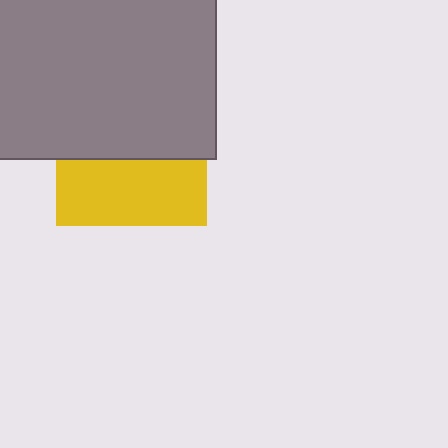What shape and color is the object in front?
The object in front is a gray rectangle.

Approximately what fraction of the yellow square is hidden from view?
Roughly 56% of the yellow square is hidden behind the gray rectangle.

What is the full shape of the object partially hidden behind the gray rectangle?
The partially hidden object is a yellow square.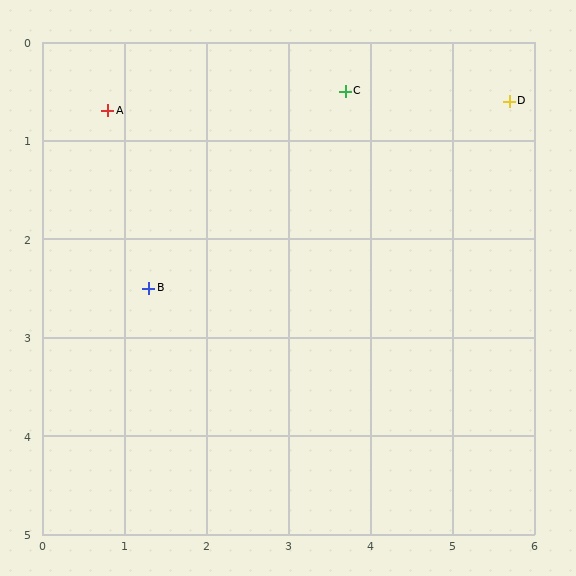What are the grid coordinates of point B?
Point B is at approximately (1.3, 2.5).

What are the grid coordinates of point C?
Point C is at approximately (3.7, 0.5).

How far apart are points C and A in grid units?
Points C and A are about 2.9 grid units apart.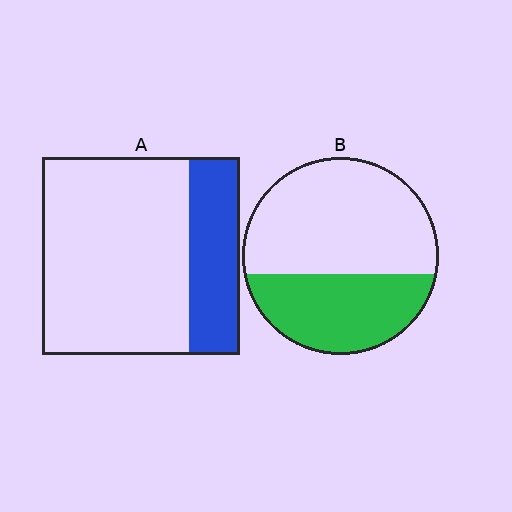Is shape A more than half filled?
No.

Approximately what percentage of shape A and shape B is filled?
A is approximately 25% and B is approximately 40%.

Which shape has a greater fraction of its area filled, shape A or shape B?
Shape B.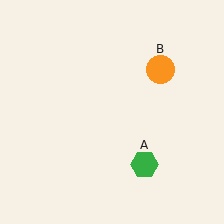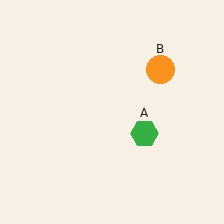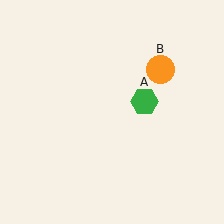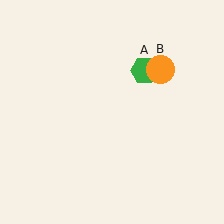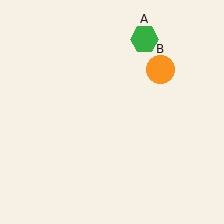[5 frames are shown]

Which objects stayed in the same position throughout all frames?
Orange circle (object B) remained stationary.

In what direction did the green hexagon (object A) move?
The green hexagon (object A) moved up.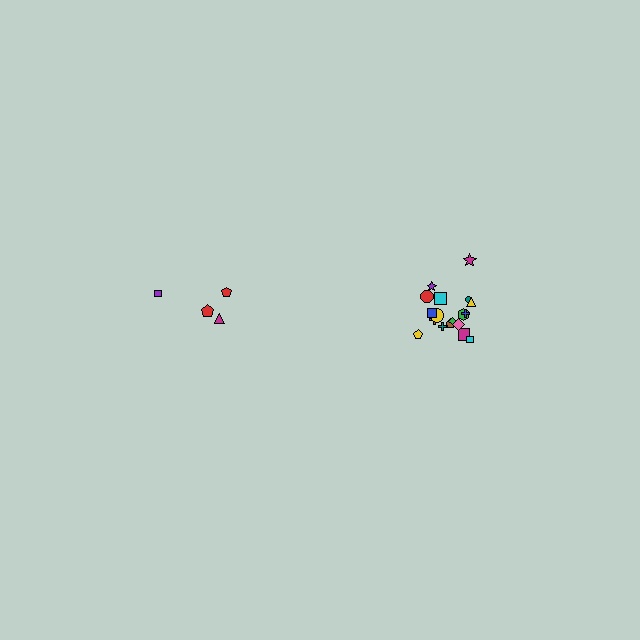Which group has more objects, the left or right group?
The right group.